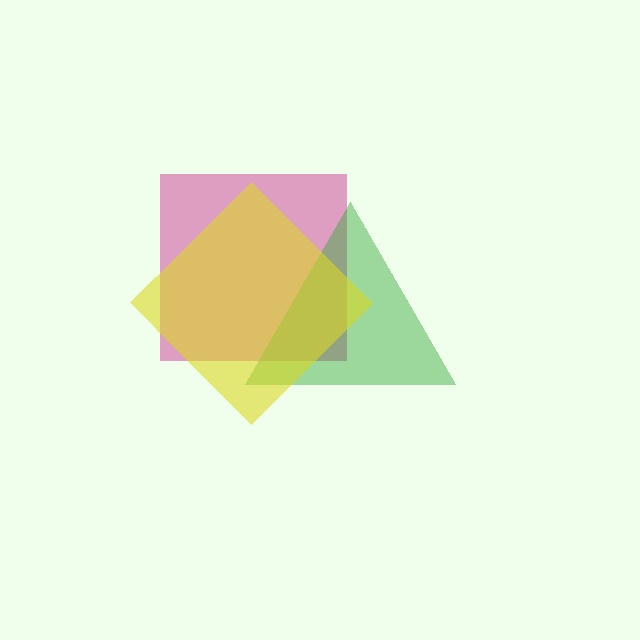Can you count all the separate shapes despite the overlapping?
Yes, there are 3 separate shapes.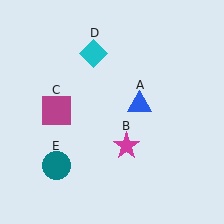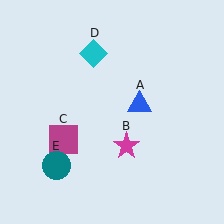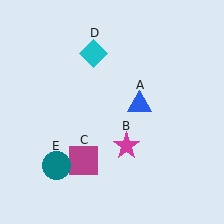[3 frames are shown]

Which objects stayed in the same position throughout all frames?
Blue triangle (object A) and magenta star (object B) and cyan diamond (object D) and teal circle (object E) remained stationary.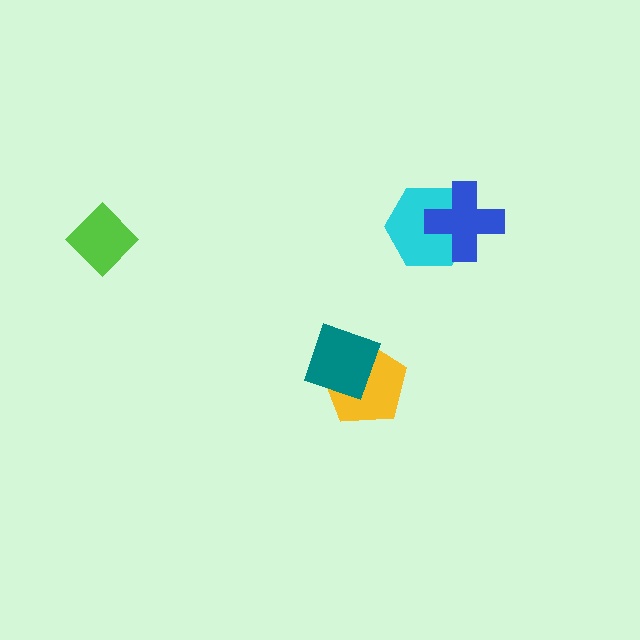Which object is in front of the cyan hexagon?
The blue cross is in front of the cyan hexagon.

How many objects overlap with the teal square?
1 object overlaps with the teal square.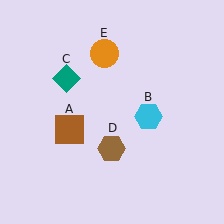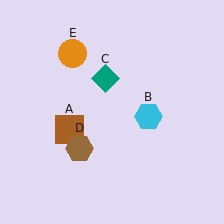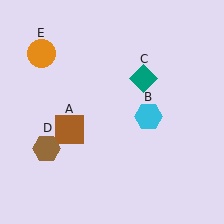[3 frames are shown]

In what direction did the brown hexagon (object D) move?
The brown hexagon (object D) moved left.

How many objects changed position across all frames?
3 objects changed position: teal diamond (object C), brown hexagon (object D), orange circle (object E).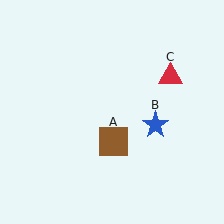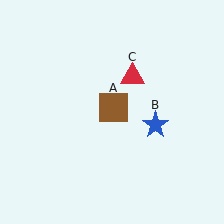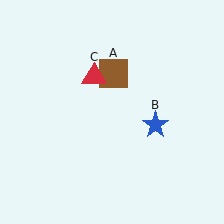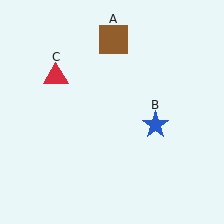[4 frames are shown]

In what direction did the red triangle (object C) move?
The red triangle (object C) moved left.